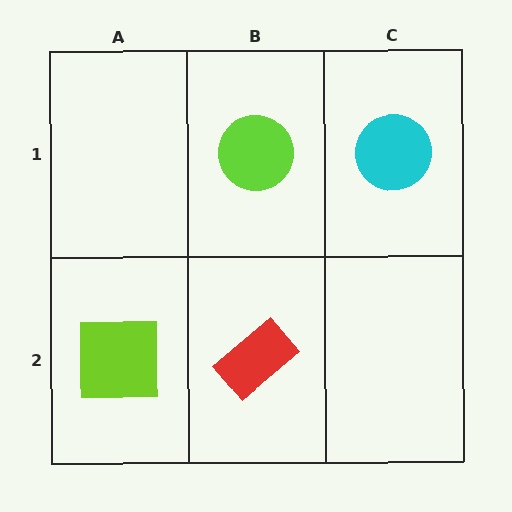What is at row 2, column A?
A lime square.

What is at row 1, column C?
A cyan circle.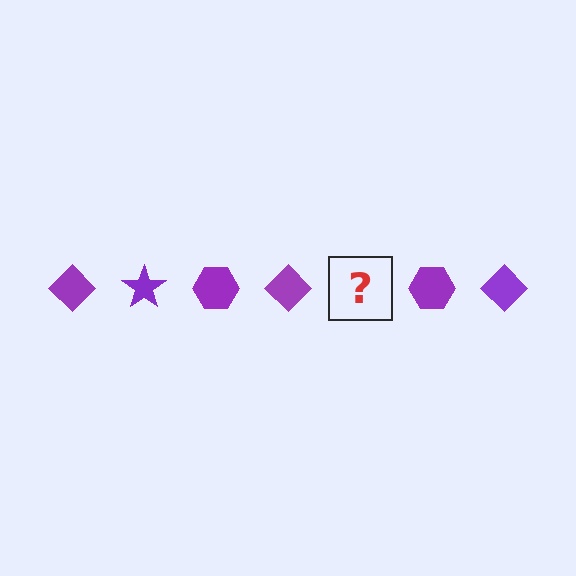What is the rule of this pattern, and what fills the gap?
The rule is that the pattern cycles through diamond, star, hexagon shapes in purple. The gap should be filled with a purple star.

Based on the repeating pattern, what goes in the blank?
The blank should be a purple star.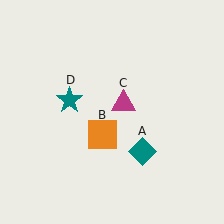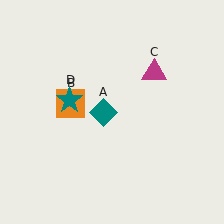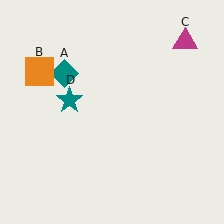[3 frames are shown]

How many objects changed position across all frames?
3 objects changed position: teal diamond (object A), orange square (object B), magenta triangle (object C).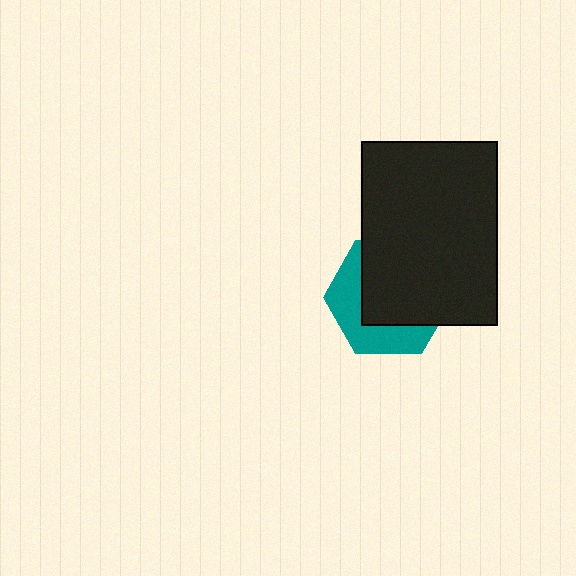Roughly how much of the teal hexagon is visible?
A small part of it is visible (roughly 40%).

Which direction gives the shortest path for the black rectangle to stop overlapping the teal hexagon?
Moving toward the upper-right gives the shortest separation.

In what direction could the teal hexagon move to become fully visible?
The teal hexagon could move toward the lower-left. That would shift it out from behind the black rectangle entirely.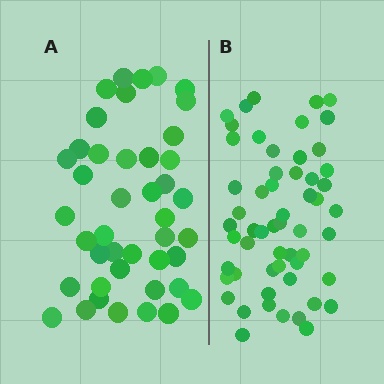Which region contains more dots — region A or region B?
Region B (the right region) has more dots.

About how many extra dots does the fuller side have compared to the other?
Region B has approximately 15 more dots than region A.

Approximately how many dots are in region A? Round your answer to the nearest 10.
About 40 dots. (The exact count is 43, which rounds to 40.)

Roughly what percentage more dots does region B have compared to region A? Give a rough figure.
About 30% more.